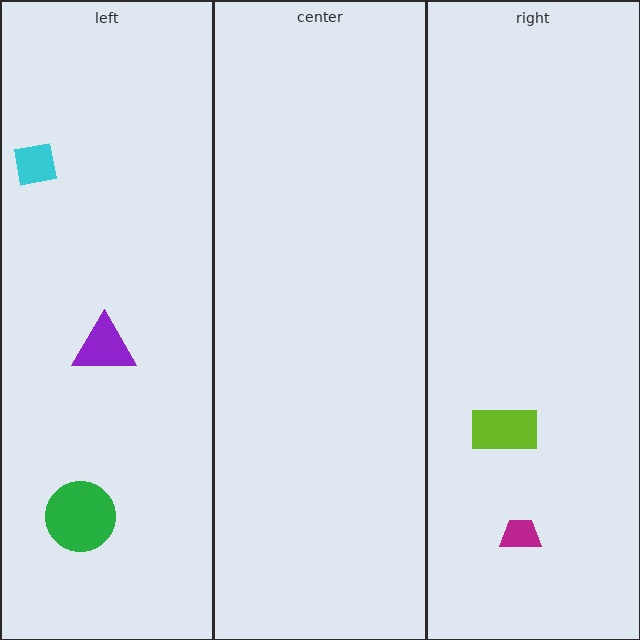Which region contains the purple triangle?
The left region.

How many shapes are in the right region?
2.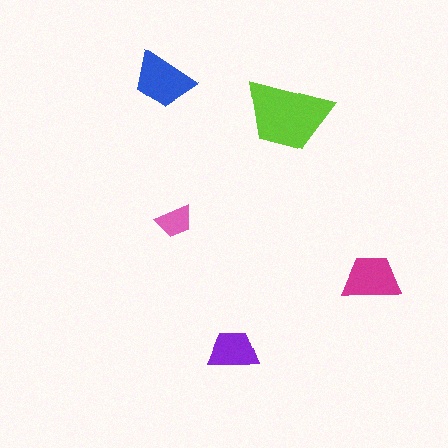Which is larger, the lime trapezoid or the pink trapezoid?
The lime one.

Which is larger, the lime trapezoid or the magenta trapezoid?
The lime one.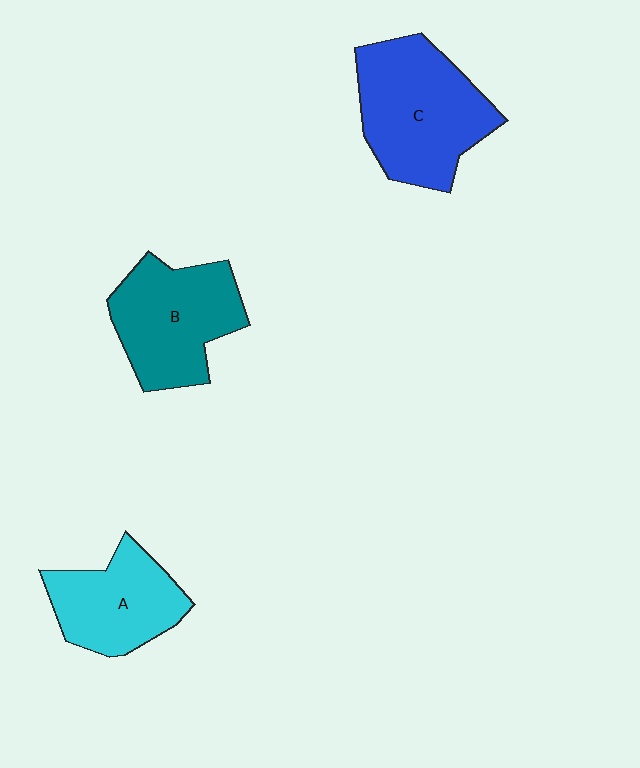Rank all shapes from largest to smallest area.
From largest to smallest: C (blue), B (teal), A (cyan).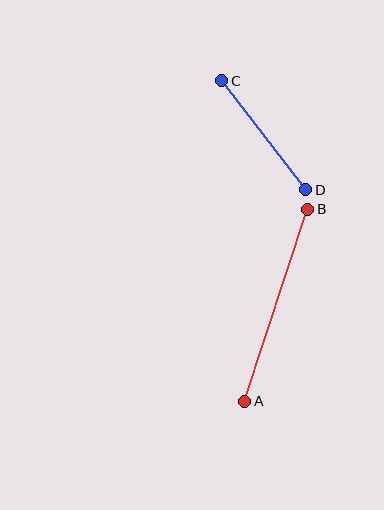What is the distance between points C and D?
The distance is approximately 138 pixels.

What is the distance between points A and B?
The distance is approximately 202 pixels.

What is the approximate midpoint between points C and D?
The midpoint is at approximately (264, 135) pixels.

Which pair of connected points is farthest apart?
Points A and B are farthest apart.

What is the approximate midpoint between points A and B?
The midpoint is at approximately (276, 305) pixels.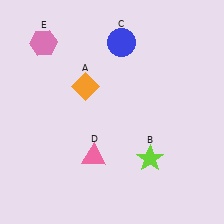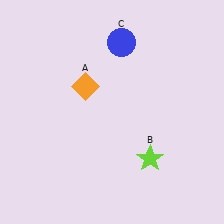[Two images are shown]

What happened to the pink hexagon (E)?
The pink hexagon (E) was removed in Image 2. It was in the top-left area of Image 1.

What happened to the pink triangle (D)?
The pink triangle (D) was removed in Image 2. It was in the bottom-left area of Image 1.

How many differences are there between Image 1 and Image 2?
There are 2 differences between the two images.